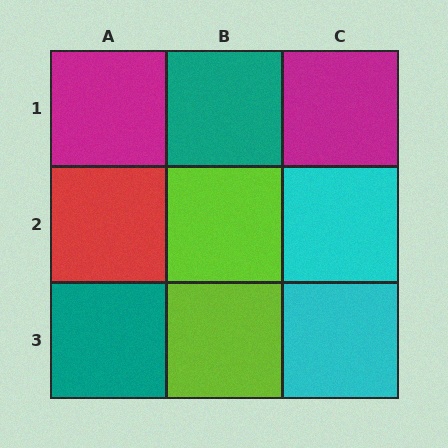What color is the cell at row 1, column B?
Teal.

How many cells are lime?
2 cells are lime.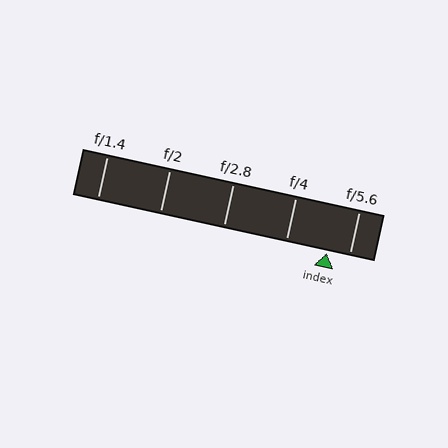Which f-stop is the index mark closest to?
The index mark is closest to f/5.6.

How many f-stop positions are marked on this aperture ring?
There are 5 f-stop positions marked.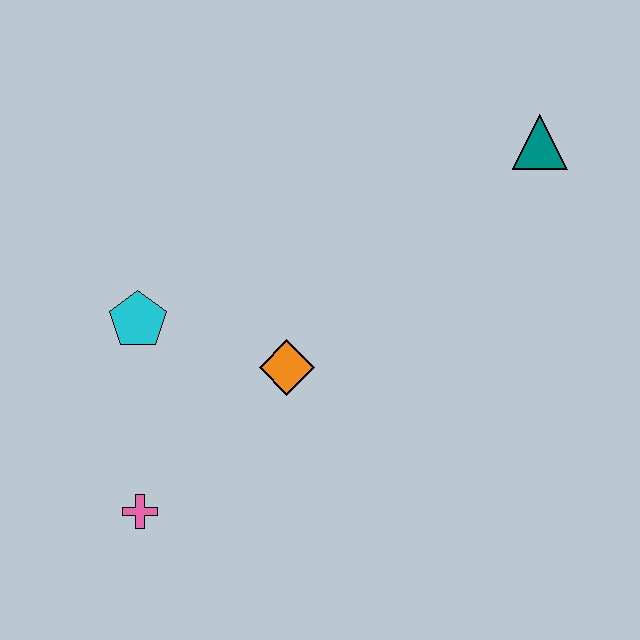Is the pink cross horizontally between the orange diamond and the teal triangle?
No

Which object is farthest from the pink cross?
The teal triangle is farthest from the pink cross.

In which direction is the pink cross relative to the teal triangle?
The pink cross is to the left of the teal triangle.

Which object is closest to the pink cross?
The cyan pentagon is closest to the pink cross.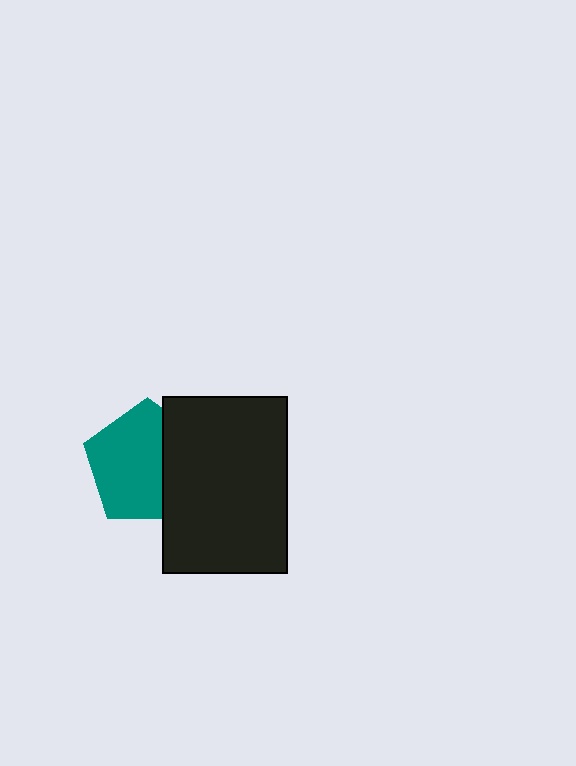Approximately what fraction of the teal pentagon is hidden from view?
Roughly 34% of the teal pentagon is hidden behind the black rectangle.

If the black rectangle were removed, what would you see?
You would see the complete teal pentagon.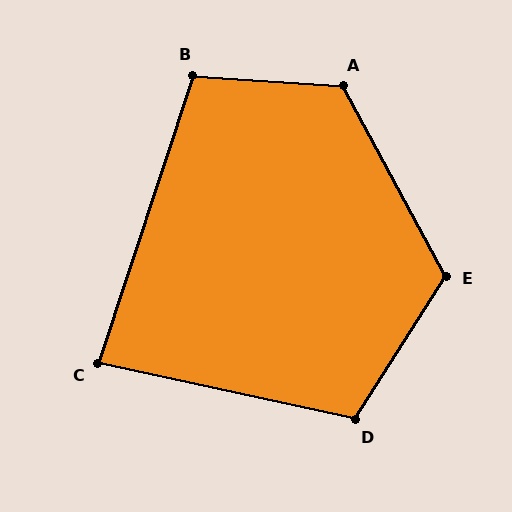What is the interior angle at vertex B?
Approximately 104 degrees (obtuse).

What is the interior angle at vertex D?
Approximately 110 degrees (obtuse).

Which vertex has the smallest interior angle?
C, at approximately 84 degrees.